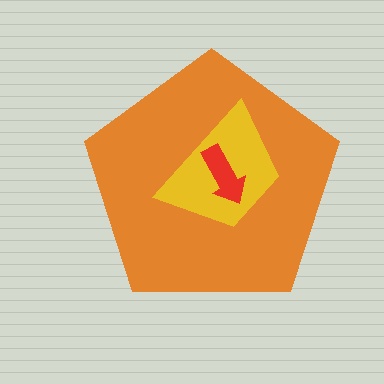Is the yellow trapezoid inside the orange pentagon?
Yes.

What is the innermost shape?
The red arrow.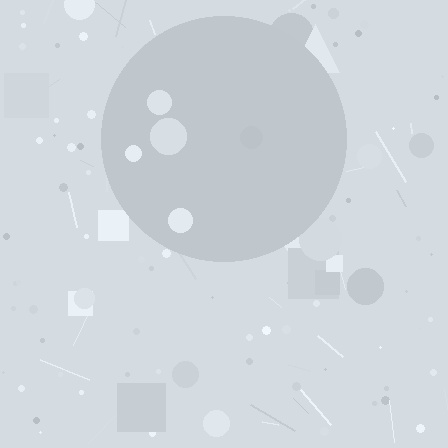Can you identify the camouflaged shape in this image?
The camouflaged shape is a circle.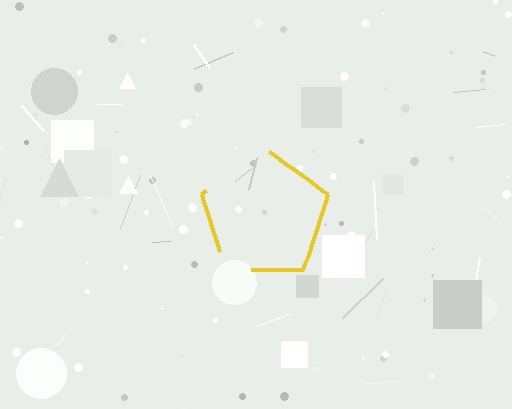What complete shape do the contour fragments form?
The contour fragments form a pentagon.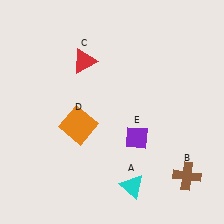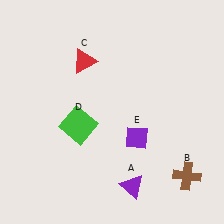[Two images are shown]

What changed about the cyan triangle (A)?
In Image 1, A is cyan. In Image 2, it changed to purple.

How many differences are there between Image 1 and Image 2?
There are 2 differences between the two images.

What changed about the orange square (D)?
In Image 1, D is orange. In Image 2, it changed to green.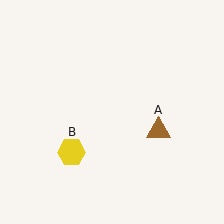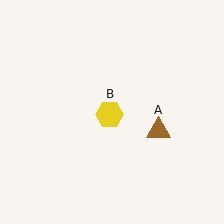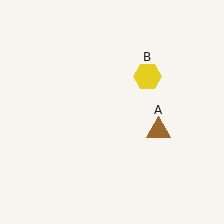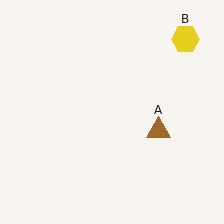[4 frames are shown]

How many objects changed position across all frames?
1 object changed position: yellow hexagon (object B).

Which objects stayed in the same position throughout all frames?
Brown triangle (object A) remained stationary.